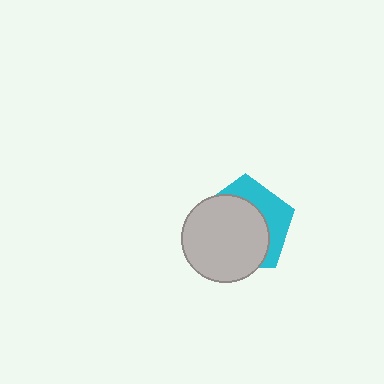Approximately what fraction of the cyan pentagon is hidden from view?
Roughly 65% of the cyan pentagon is hidden behind the light gray circle.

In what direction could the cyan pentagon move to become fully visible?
The cyan pentagon could move toward the upper-right. That would shift it out from behind the light gray circle entirely.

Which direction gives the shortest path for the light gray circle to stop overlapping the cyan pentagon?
Moving toward the lower-left gives the shortest separation.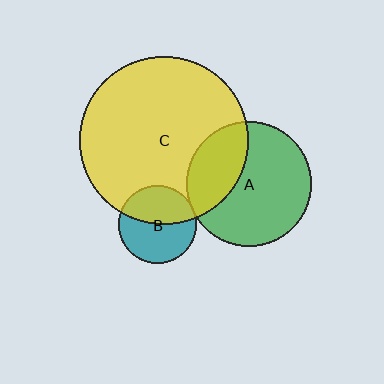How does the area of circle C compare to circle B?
Approximately 4.7 times.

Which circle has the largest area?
Circle C (yellow).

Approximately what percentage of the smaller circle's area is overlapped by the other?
Approximately 5%.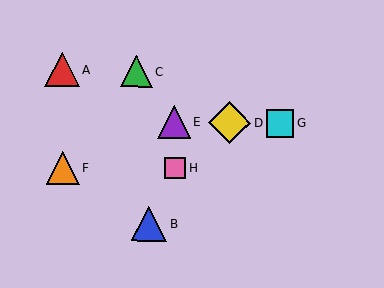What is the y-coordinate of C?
Object C is at y≈71.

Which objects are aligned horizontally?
Objects D, E, G are aligned horizontally.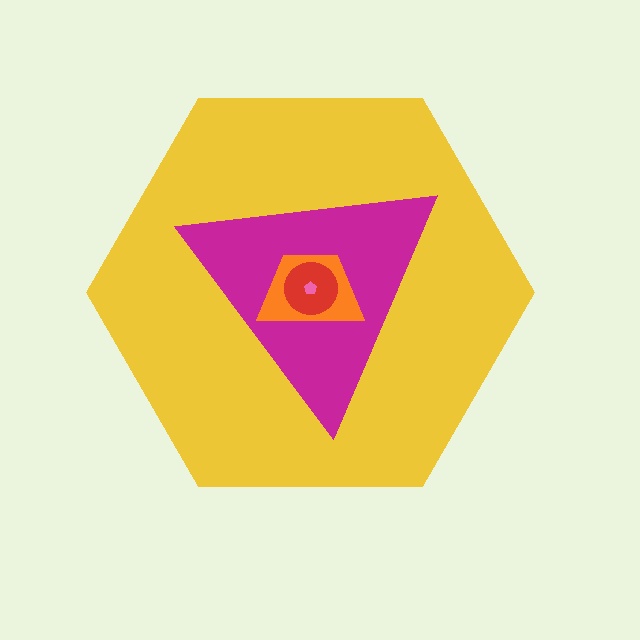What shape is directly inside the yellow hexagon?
The magenta triangle.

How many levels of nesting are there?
5.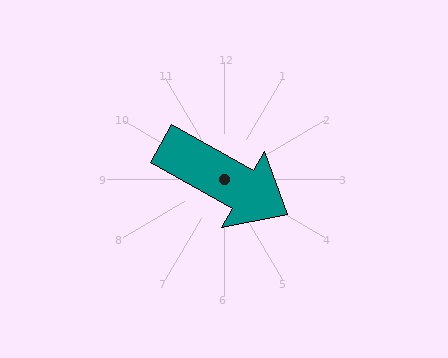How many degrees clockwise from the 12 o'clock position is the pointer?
Approximately 119 degrees.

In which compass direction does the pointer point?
Southeast.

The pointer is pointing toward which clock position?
Roughly 4 o'clock.